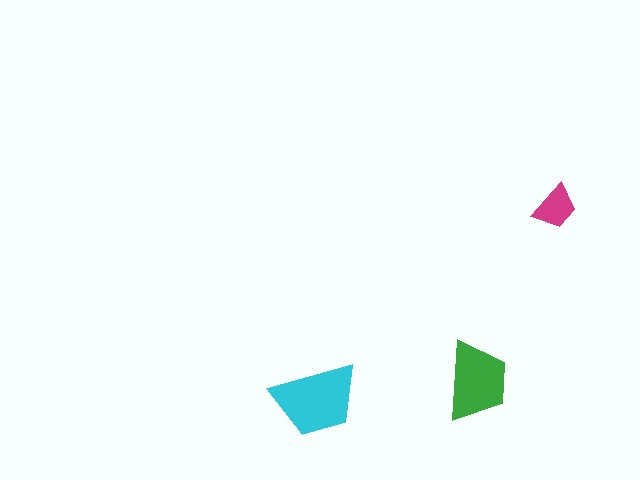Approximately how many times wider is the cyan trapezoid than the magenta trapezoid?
About 2 times wider.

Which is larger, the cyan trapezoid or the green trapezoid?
The cyan one.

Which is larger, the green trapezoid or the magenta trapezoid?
The green one.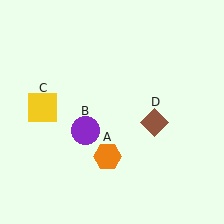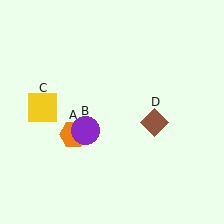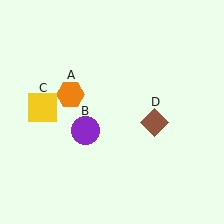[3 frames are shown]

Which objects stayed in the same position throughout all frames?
Purple circle (object B) and yellow square (object C) and brown diamond (object D) remained stationary.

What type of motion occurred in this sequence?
The orange hexagon (object A) rotated clockwise around the center of the scene.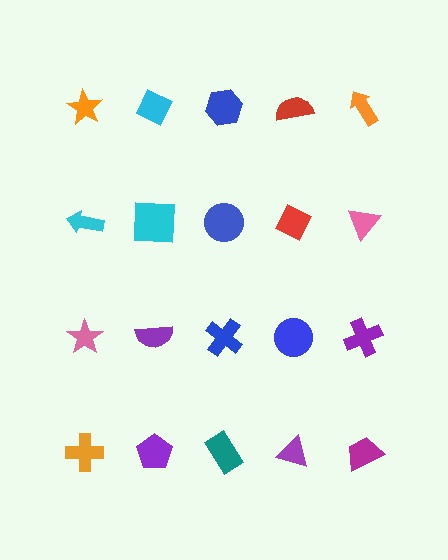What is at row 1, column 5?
An orange arrow.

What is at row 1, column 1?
An orange star.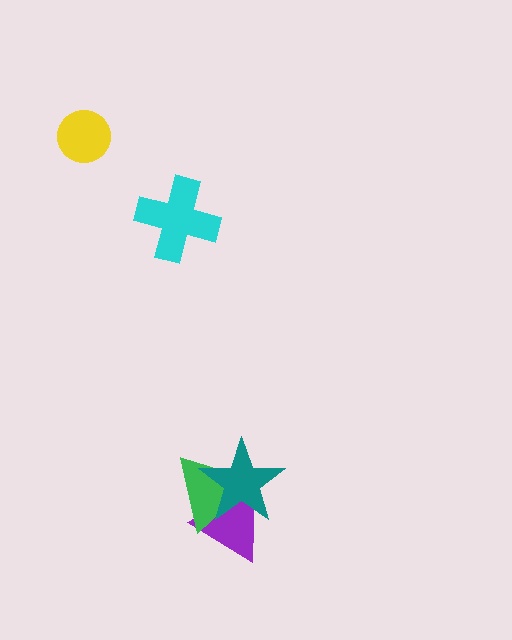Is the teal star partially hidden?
No, no other shape covers it.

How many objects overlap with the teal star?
2 objects overlap with the teal star.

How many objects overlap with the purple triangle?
2 objects overlap with the purple triangle.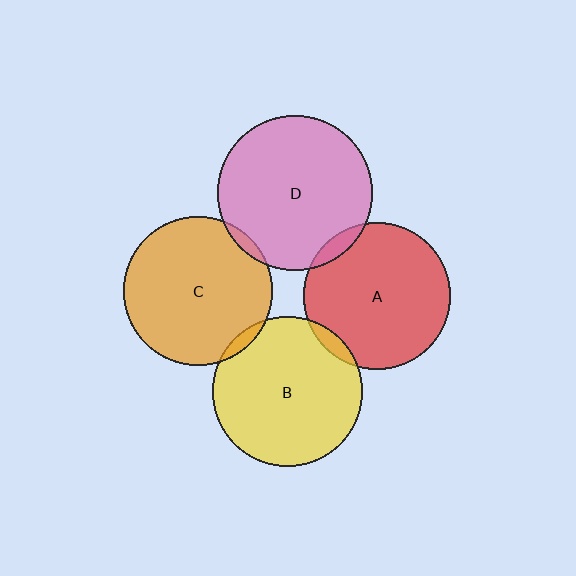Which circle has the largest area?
Circle D (pink).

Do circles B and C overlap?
Yes.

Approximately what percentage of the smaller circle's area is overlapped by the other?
Approximately 5%.